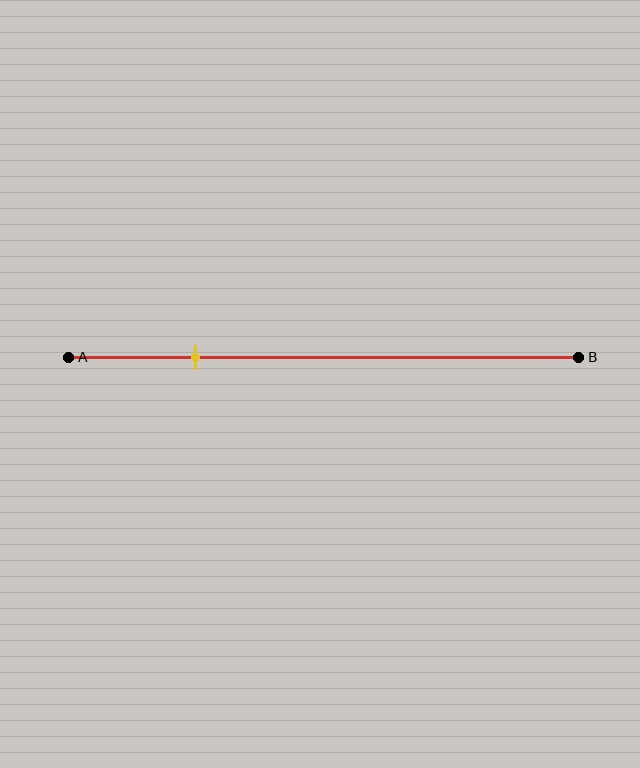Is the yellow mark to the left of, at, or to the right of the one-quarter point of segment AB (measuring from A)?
The yellow mark is approximately at the one-quarter point of segment AB.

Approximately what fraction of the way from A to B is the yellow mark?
The yellow mark is approximately 25% of the way from A to B.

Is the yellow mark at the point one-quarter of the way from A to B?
Yes, the mark is approximately at the one-quarter point.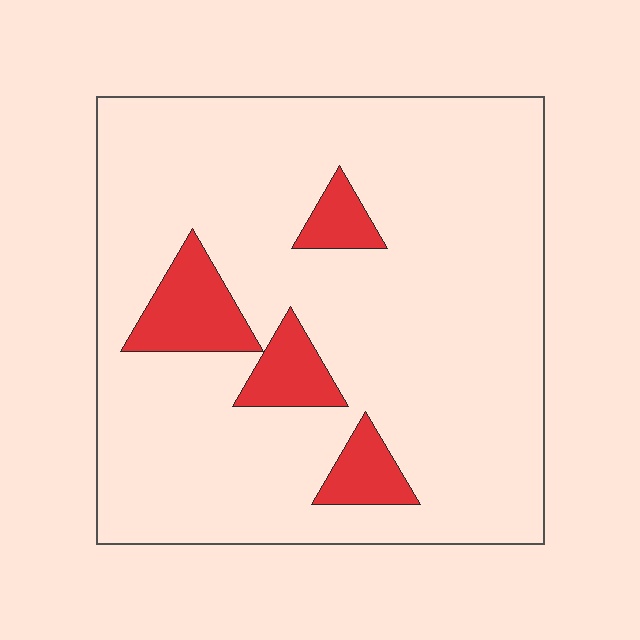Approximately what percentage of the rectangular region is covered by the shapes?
Approximately 10%.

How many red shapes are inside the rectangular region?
4.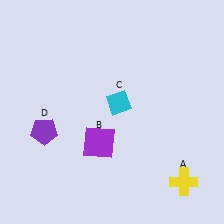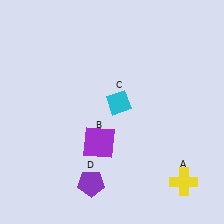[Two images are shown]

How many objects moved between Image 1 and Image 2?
1 object moved between the two images.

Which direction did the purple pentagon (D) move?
The purple pentagon (D) moved down.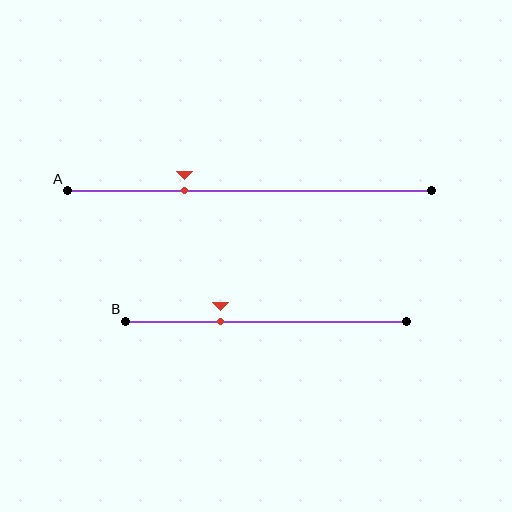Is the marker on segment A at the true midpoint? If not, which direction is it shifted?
No, the marker on segment A is shifted to the left by about 18% of the segment length.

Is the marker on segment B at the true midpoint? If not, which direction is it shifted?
No, the marker on segment B is shifted to the left by about 16% of the segment length.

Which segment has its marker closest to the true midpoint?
Segment B has its marker closest to the true midpoint.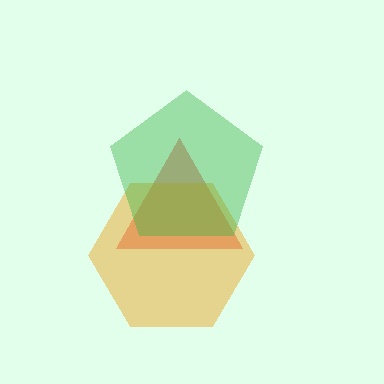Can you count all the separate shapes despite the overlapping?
Yes, there are 3 separate shapes.